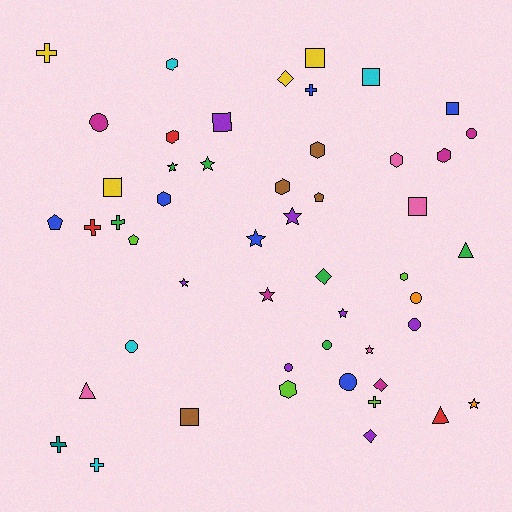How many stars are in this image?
There are 9 stars.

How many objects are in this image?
There are 50 objects.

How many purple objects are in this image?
There are 7 purple objects.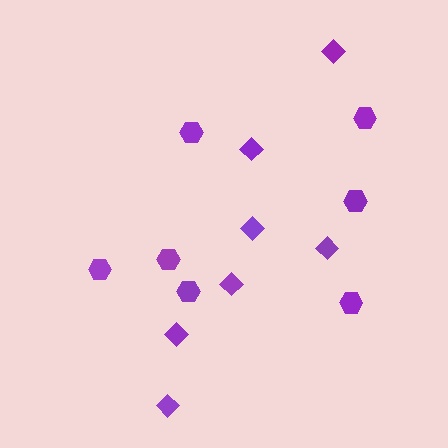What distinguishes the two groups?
There are 2 groups: one group of hexagons (7) and one group of diamonds (7).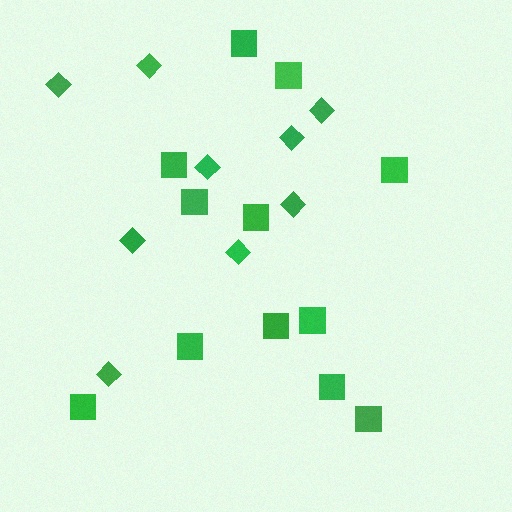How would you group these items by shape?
There are 2 groups: one group of diamonds (9) and one group of squares (12).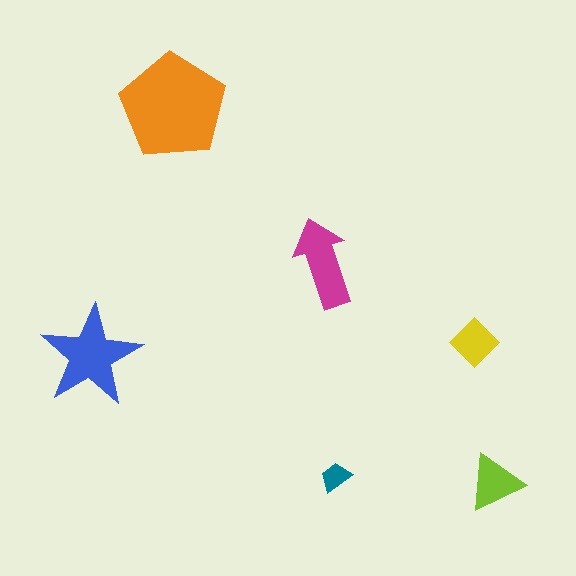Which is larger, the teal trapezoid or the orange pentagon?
The orange pentagon.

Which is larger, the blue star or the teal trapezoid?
The blue star.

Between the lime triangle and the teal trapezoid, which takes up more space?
The lime triangle.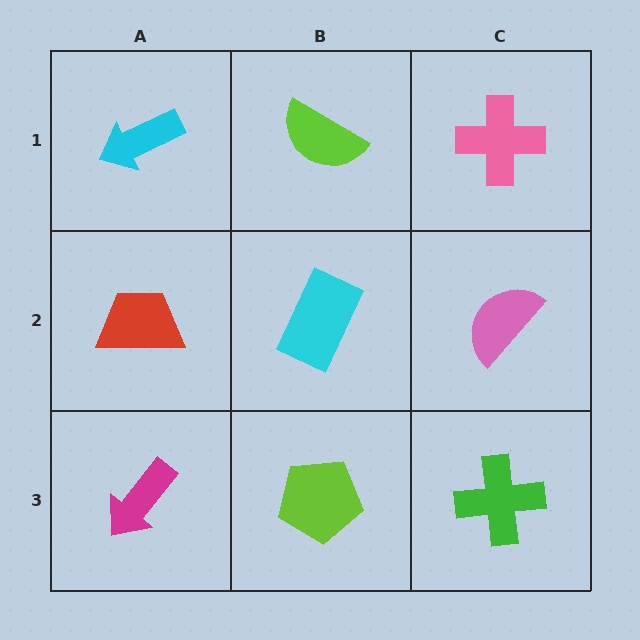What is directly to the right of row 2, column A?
A cyan rectangle.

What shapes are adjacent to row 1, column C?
A pink semicircle (row 2, column C), a lime semicircle (row 1, column B).